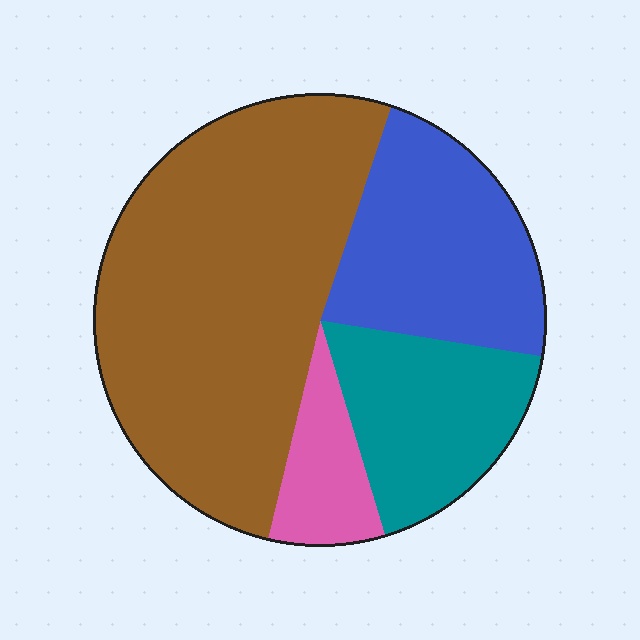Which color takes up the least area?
Pink, at roughly 10%.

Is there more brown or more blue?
Brown.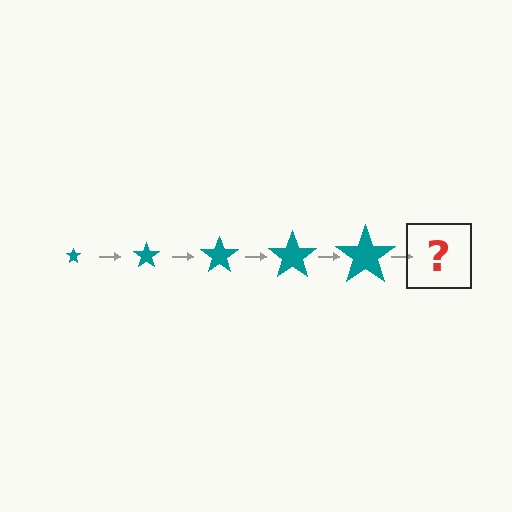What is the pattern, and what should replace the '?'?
The pattern is that the star gets progressively larger each step. The '?' should be a teal star, larger than the previous one.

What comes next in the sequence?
The next element should be a teal star, larger than the previous one.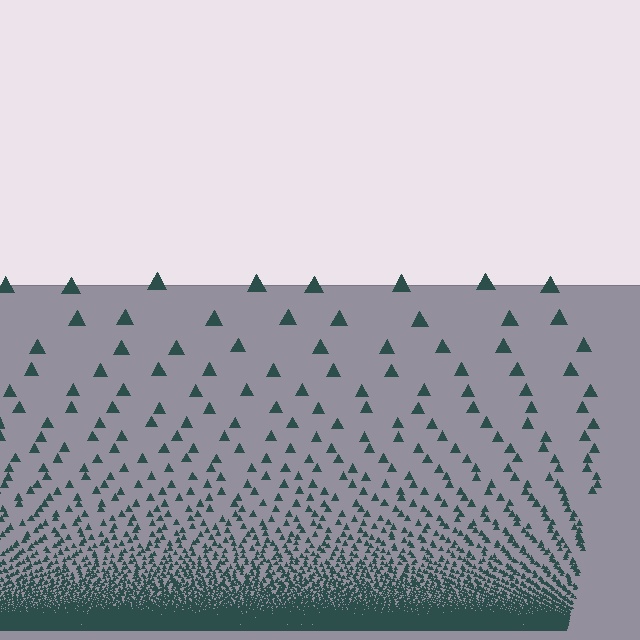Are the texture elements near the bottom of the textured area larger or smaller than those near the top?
Smaller. The gradient is inverted — elements near the bottom are smaller and denser.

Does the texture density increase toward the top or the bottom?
Density increases toward the bottom.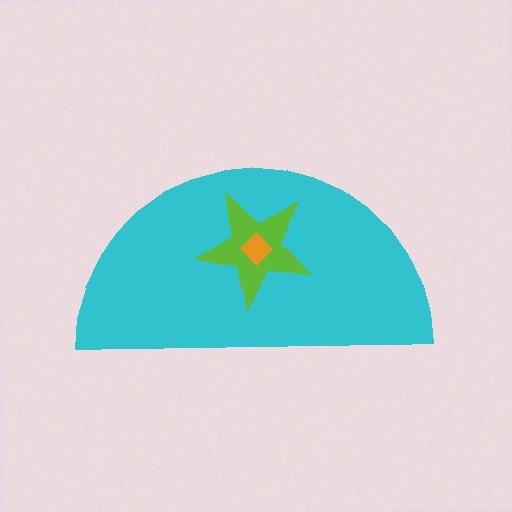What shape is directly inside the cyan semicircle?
The lime star.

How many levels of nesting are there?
3.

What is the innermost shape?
The orange diamond.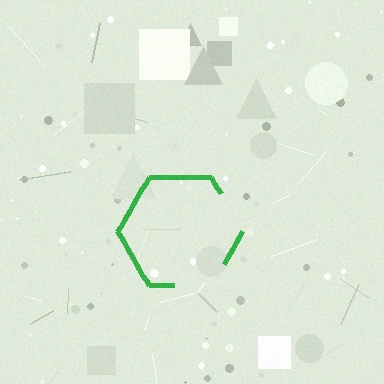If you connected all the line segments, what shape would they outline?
They would outline a hexagon.